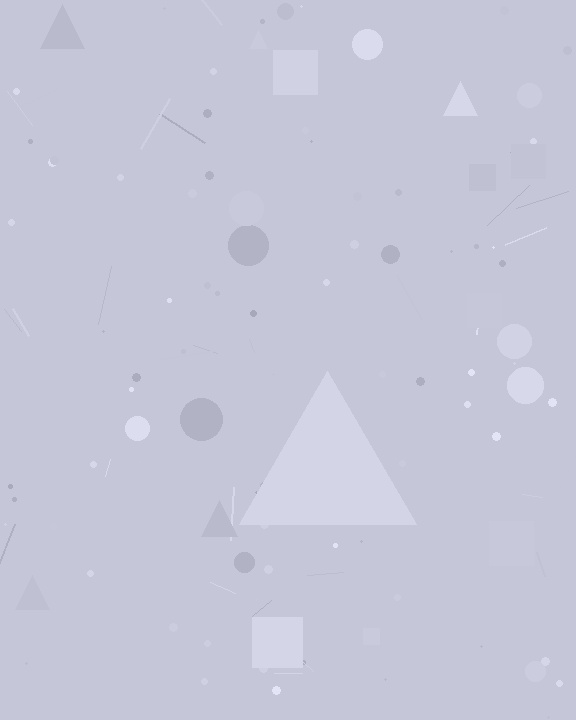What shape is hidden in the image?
A triangle is hidden in the image.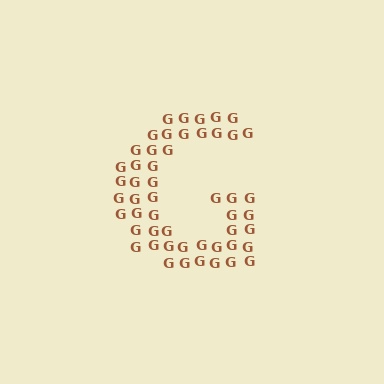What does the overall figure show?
The overall figure shows the letter G.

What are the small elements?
The small elements are letter G's.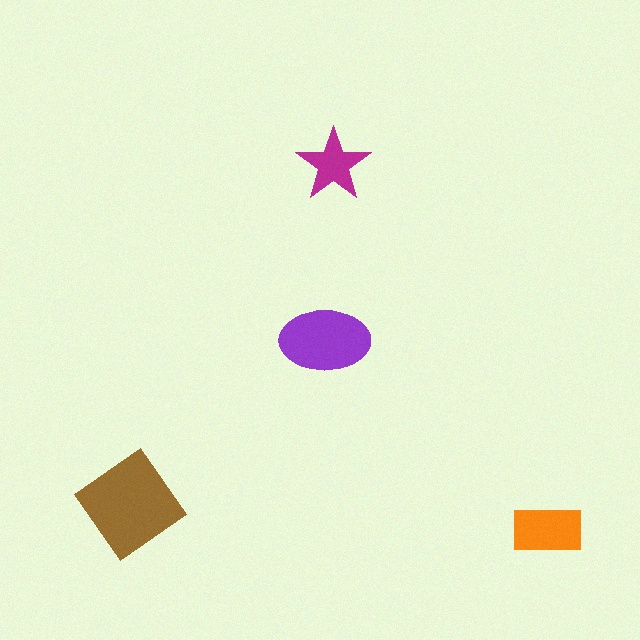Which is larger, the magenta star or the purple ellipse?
The purple ellipse.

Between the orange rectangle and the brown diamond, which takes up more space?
The brown diamond.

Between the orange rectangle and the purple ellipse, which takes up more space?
The purple ellipse.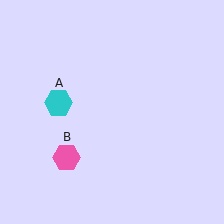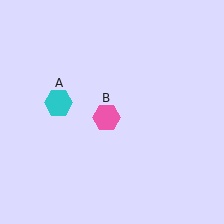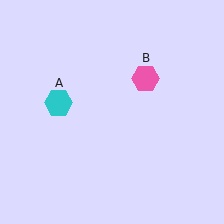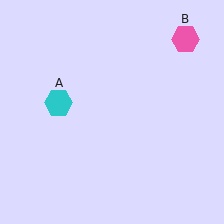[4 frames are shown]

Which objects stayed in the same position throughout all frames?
Cyan hexagon (object A) remained stationary.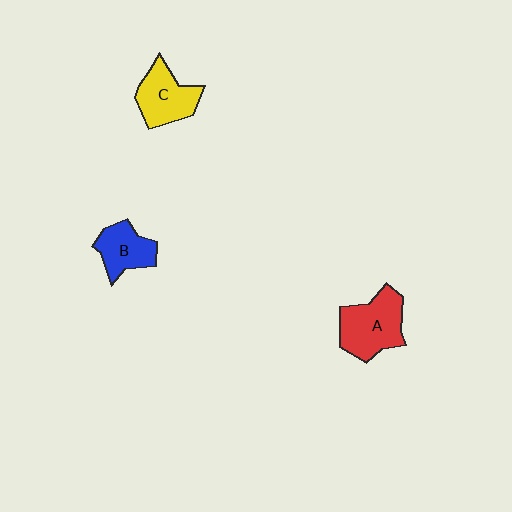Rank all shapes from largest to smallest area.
From largest to smallest: A (red), C (yellow), B (blue).